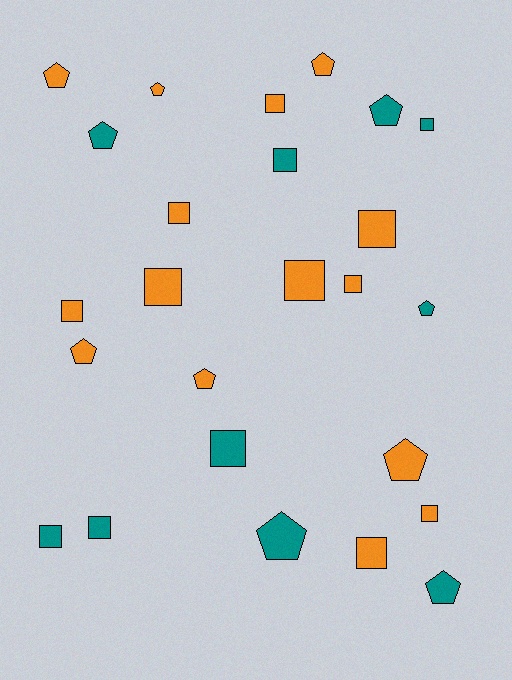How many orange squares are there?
There are 9 orange squares.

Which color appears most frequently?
Orange, with 15 objects.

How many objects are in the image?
There are 25 objects.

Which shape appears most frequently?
Square, with 14 objects.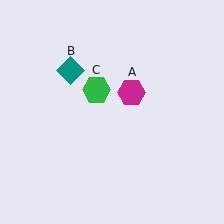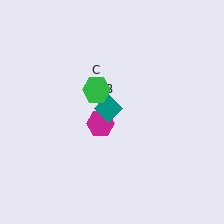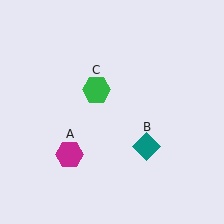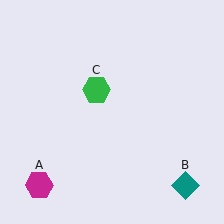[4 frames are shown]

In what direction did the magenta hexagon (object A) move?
The magenta hexagon (object A) moved down and to the left.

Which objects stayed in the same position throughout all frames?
Green hexagon (object C) remained stationary.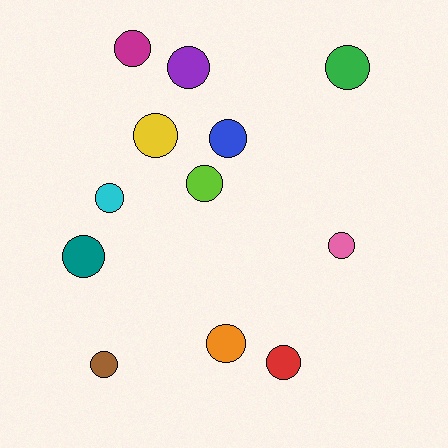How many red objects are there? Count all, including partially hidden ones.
There is 1 red object.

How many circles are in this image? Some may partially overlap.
There are 12 circles.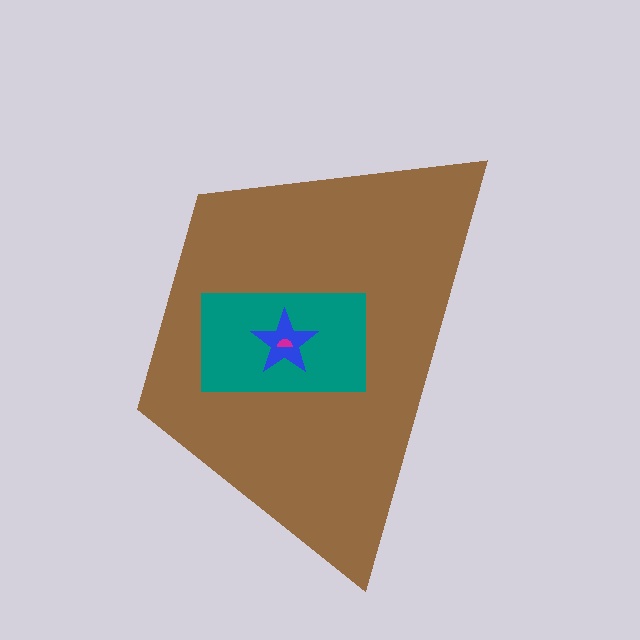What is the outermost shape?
The brown trapezoid.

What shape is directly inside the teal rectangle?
The blue star.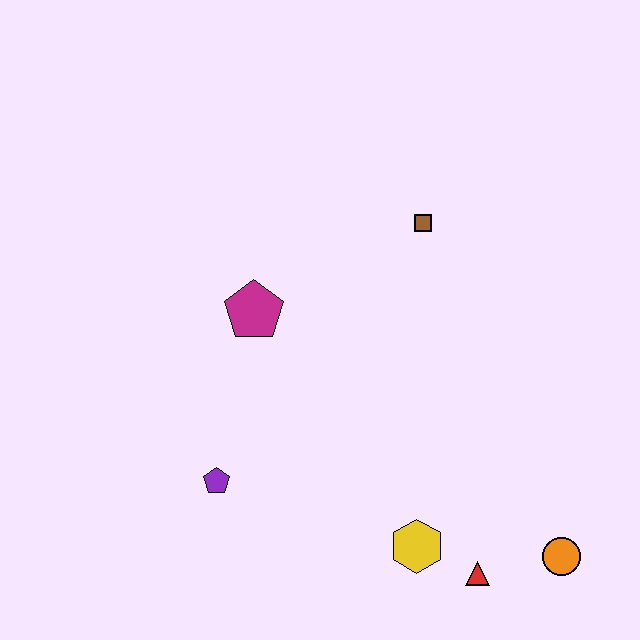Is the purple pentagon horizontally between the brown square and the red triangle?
No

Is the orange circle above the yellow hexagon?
No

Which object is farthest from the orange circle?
The magenta pentagon is farthest from the orange circle.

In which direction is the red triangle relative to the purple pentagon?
The red triangle is to the right of the purple pentagon.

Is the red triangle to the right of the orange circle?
No